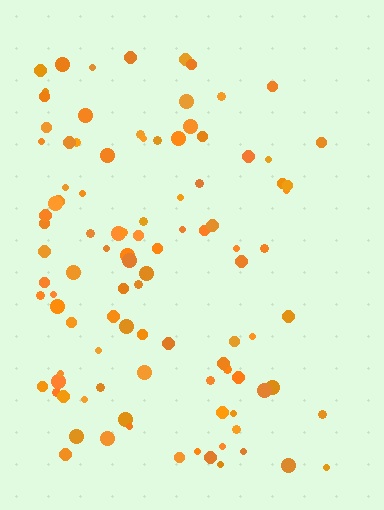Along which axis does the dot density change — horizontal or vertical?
Horizontal.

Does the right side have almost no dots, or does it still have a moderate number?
Still a moderate number, just noticeably fewer than the left.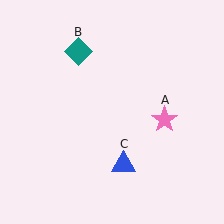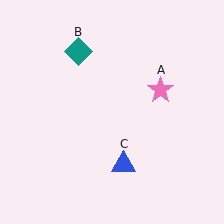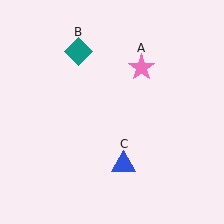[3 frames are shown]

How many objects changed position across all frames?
1 object changed position: pink star (object A).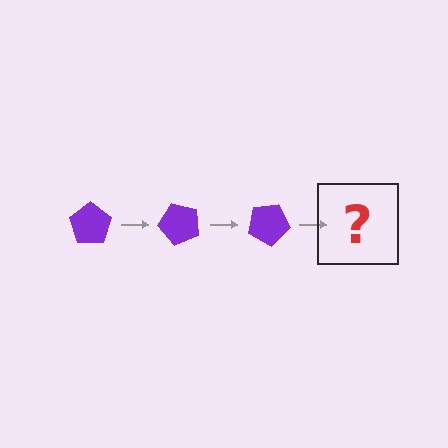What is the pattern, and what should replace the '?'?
The pattern is that the pentagon rotates 50 degrees each step. The '?' should be a purple pentagon rotated 150 degrees.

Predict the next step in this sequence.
The next step is a purple pentagon rotated 150 degrees.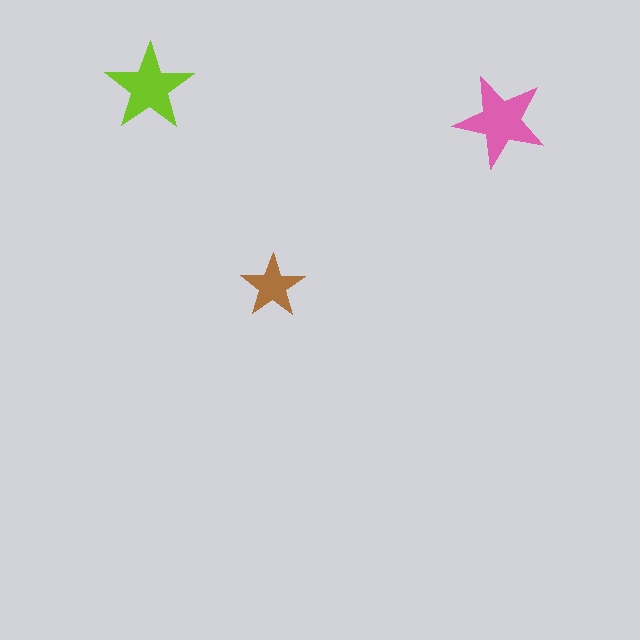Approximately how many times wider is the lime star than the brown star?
About 1.5 times wider.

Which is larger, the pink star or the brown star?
The pink one.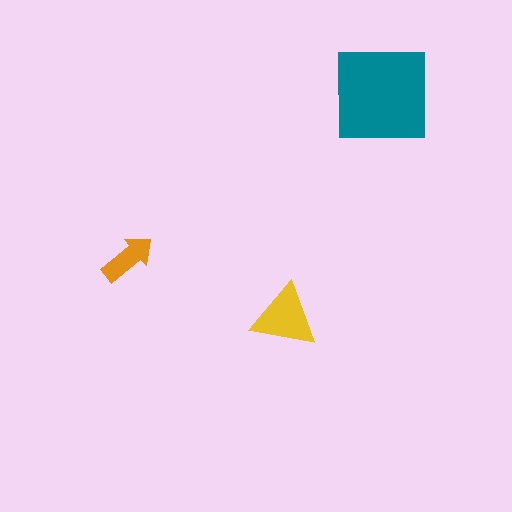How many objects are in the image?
There are 3 objects in the image.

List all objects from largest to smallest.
The teal square, the yellow triangle, the orange arrow.